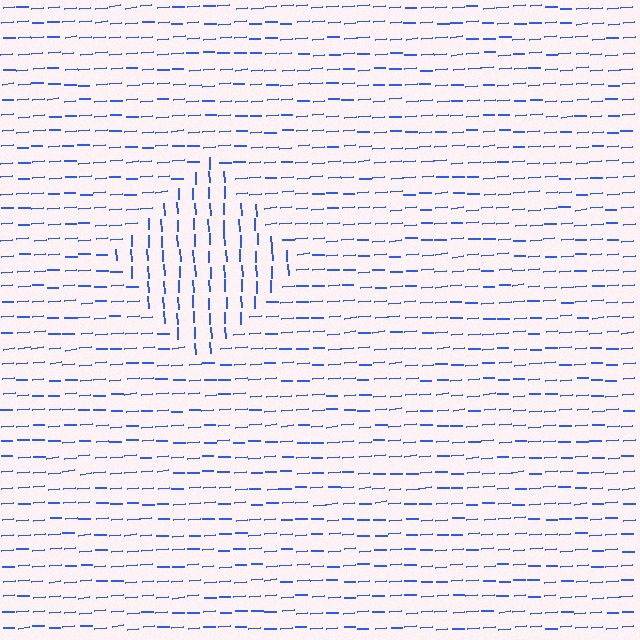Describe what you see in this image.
The image is filled with small blue line segments. A diamond region in the image has lines oriented differently from the surrounding lines, creating a visible texture boundary.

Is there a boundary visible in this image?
Yes, there is a texture boundary formed by a change in line orientation.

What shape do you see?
I see a diamond.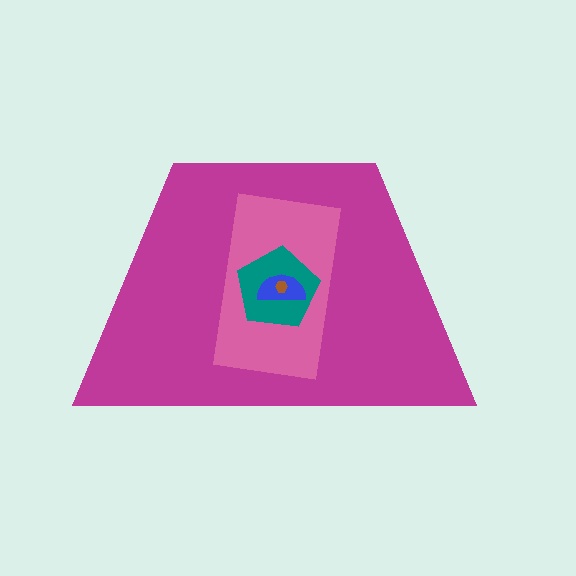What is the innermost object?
The brown hexagon.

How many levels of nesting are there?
5.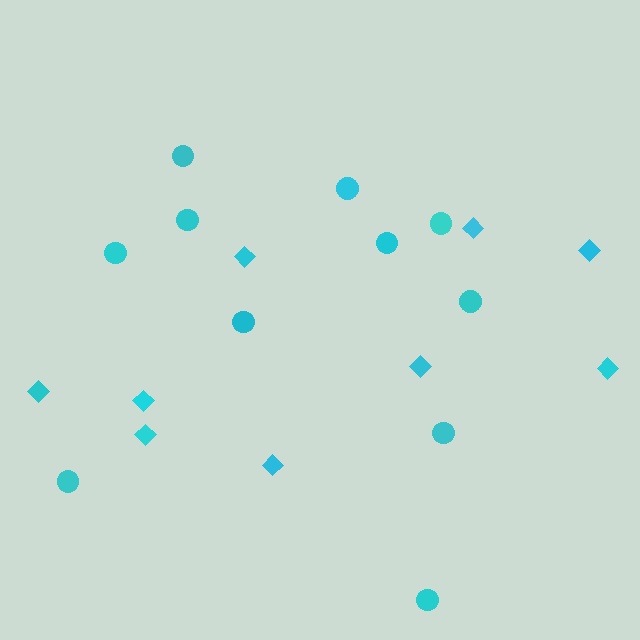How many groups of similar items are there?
There are 2 groups: one group of diamonds (9) and one group of circles (11).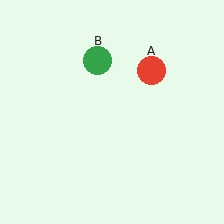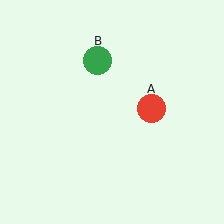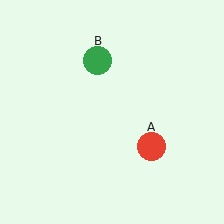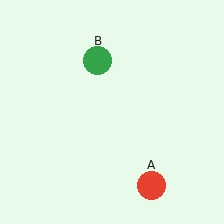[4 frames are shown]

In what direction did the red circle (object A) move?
The red circle (object A) moved down.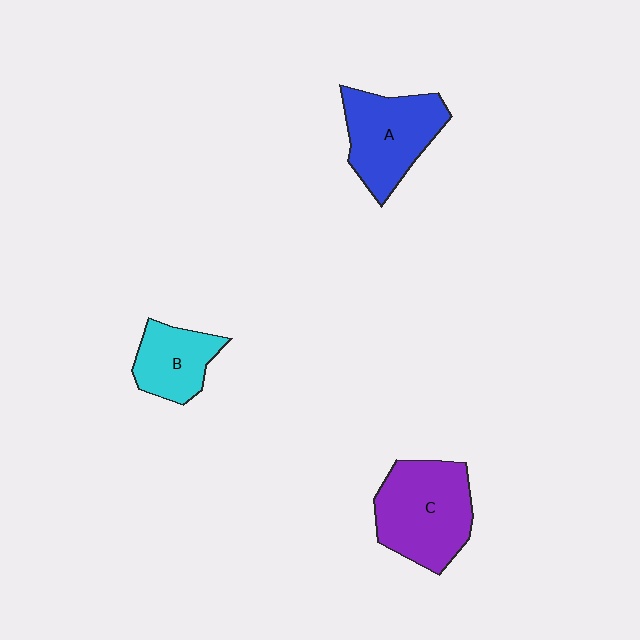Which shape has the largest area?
Shape C (purple).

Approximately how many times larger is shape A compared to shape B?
Approximately 1.5 times.